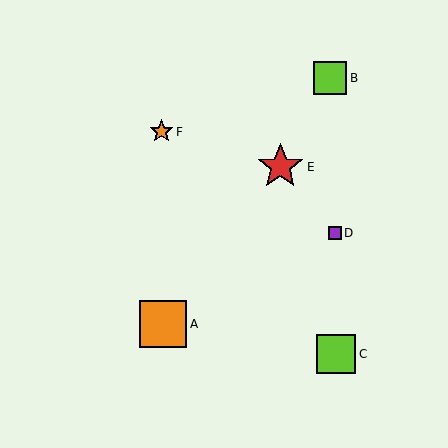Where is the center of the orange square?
The center of the orange square is at (163, 324).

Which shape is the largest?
The orange square (labeled A) is the largest.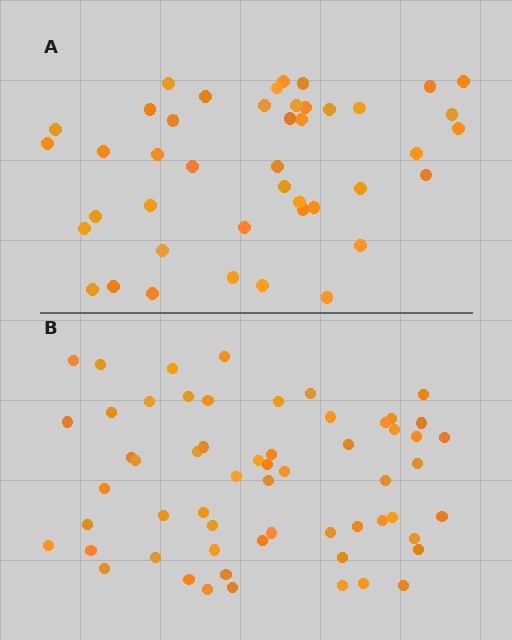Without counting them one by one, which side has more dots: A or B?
Region B (the bottom region) has more dots.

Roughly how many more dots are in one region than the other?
Region B has approximately 15 more dots than region A.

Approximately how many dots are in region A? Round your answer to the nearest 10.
About 40 dots. (The exact count is 43, which rounds to 40.)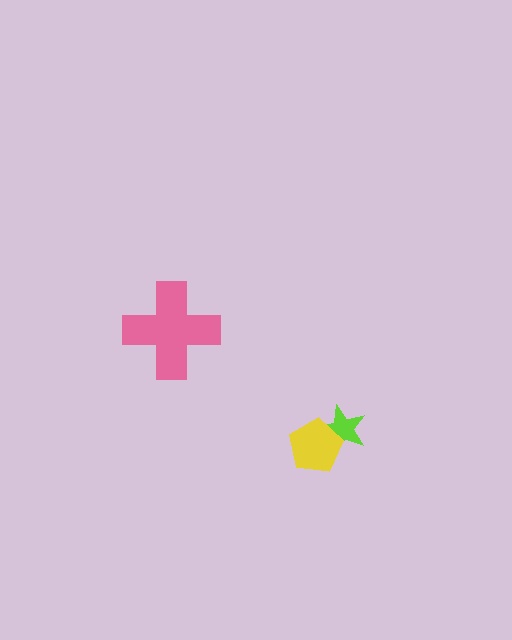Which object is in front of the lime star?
The yellow pentagon is in front of the lime star.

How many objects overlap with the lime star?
1 object overlaps with the lime star.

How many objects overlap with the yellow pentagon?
1 object overlaps with the yellow pentagon.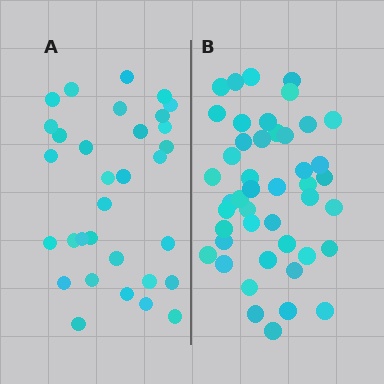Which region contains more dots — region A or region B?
Region B (the right region) has more dots.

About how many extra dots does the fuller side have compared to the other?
Region B has approximately 15 more dots than region A.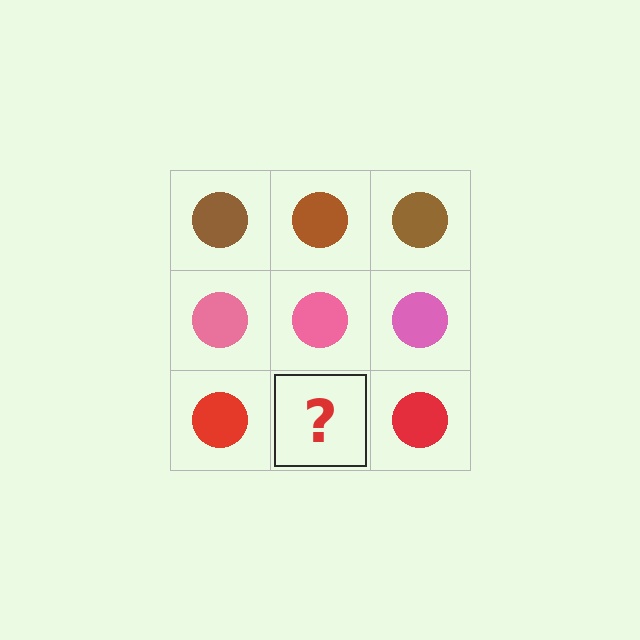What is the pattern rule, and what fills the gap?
The rule is that each row has a consistent color. The gap should be filled with a red circle.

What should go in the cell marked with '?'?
The missing cell should contain a red circle.